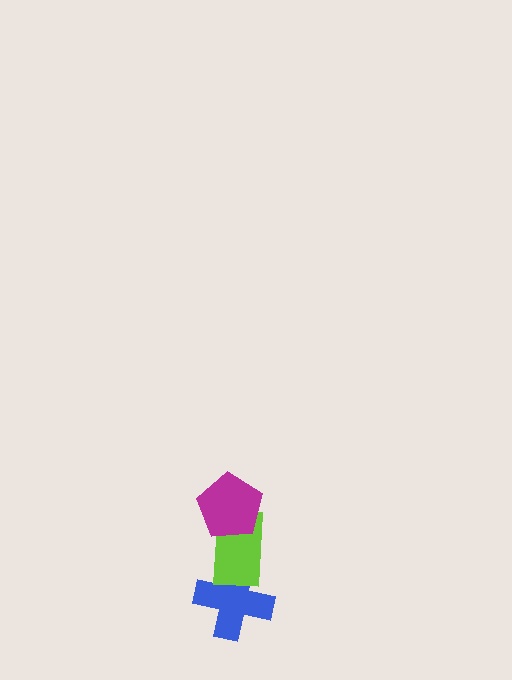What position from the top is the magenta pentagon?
The magenta pentagon is 1st from the top.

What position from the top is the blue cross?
The blue cross is 3rd from the top.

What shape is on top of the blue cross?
The lime rectangle is on top of the blue cross.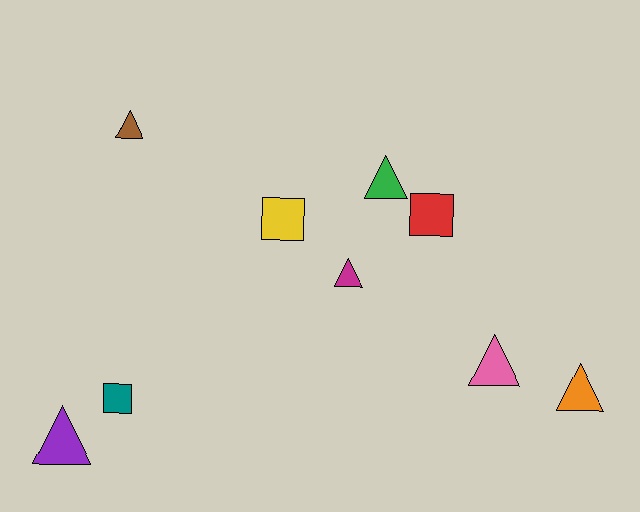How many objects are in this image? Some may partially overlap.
There are 9 objects.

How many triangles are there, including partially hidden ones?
There are 6 triangles.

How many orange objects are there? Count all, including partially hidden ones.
There is 1 orange object.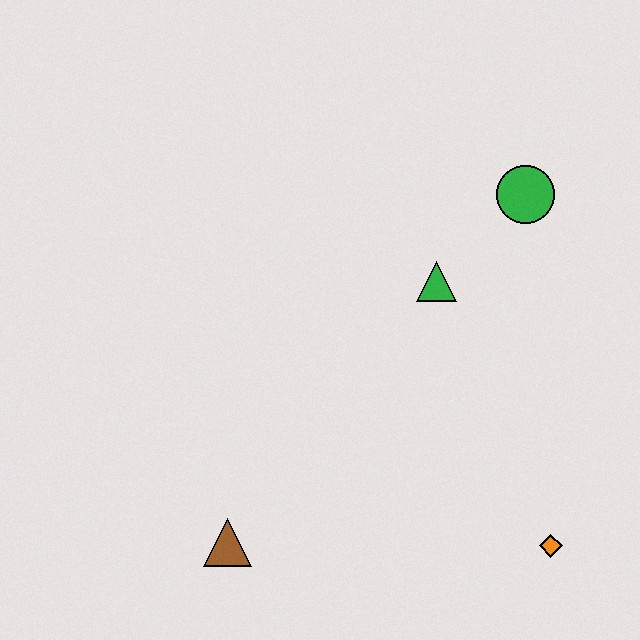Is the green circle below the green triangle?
No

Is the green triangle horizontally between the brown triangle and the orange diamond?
Yes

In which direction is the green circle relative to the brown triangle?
The green circle is above the brown triangle.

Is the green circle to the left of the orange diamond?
Yes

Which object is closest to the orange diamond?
The green triangle is closest to the orange diamond.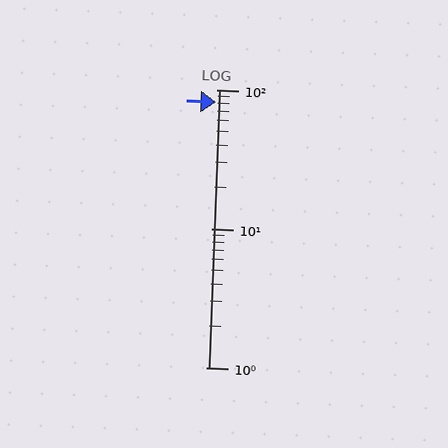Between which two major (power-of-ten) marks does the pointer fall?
The pointer is between 10 and 100.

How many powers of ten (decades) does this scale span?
The scale spans 2 decades, from 1 to 100.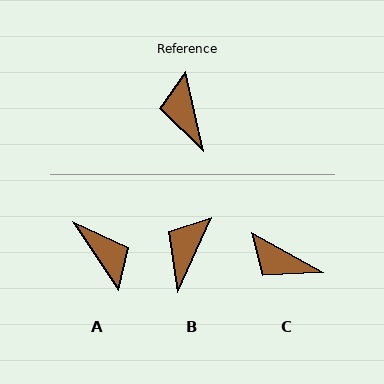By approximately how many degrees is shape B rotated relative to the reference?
Approximately 37 degrees clockwise.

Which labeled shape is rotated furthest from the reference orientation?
A, about 160 degrees away.